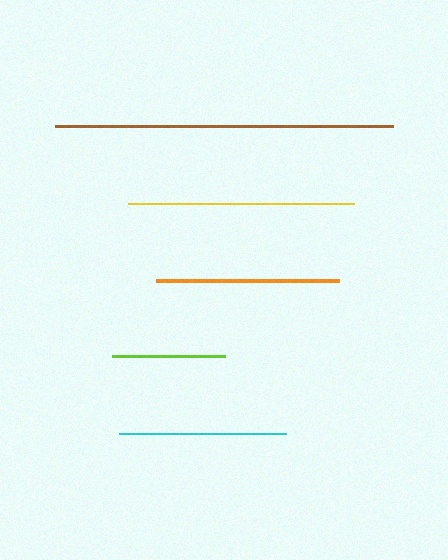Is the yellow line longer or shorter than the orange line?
The yellow line is longer than the orange line.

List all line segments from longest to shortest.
From longest to shortest: brown, yellow, orange, cyan, lime.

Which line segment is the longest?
The brown line is the longest at approximately 338 pixels.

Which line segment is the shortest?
The lime line is the shortest at approximately 113 pixels.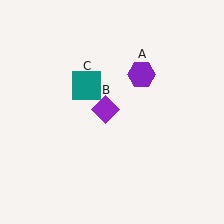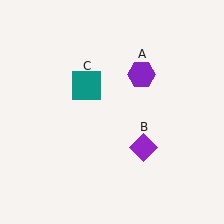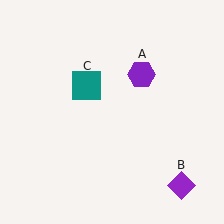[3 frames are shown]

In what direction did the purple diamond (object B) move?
The purple diamond (object B) moved down and to the right.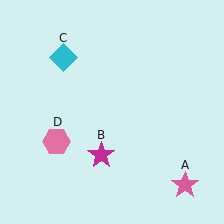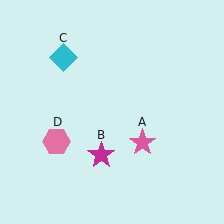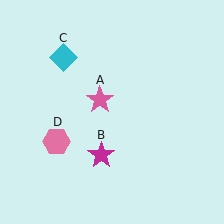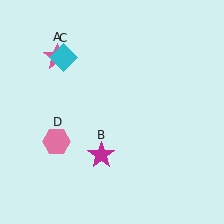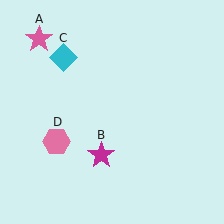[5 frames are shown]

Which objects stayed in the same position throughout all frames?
Magenta star (object B) and cyan diamond (object C) and pink hexagon (object D) remained stationary.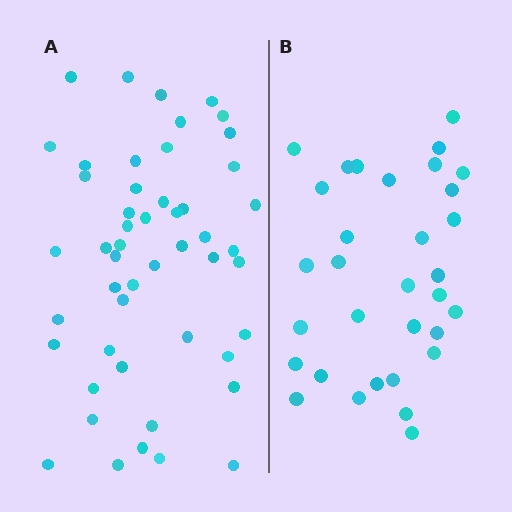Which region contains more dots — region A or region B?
Region A (the left region) has more dots.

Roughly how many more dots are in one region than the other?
Region A has approximately 20 more dots than region B.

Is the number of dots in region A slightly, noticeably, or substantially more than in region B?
Region A has substantially more. The ratio is roughly 1.6 to 1.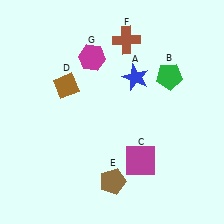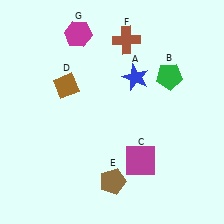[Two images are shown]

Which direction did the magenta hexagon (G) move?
The magenta hexagon (G) moved up.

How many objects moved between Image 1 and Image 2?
1 object moved between the two images.